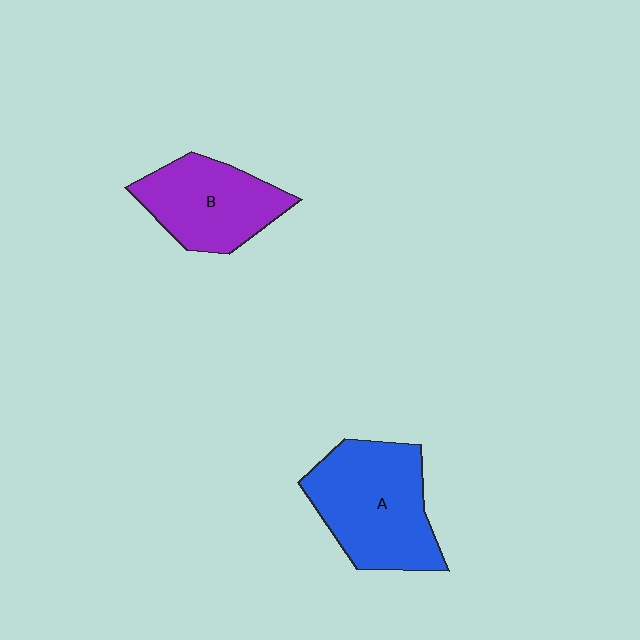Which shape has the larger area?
Shape A (blue).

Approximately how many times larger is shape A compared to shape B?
Approximately 1.3 times.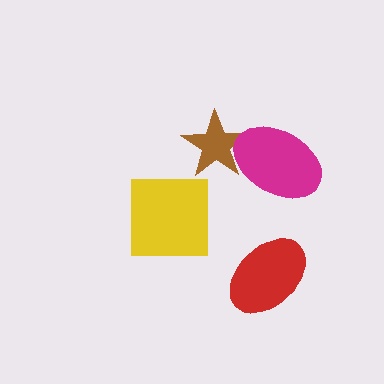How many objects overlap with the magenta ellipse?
1 object overlaps with the magenta ellipse.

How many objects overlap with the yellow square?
0 objects overlap with the yellow square.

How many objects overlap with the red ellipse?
0 objects overlap with the red ellipse.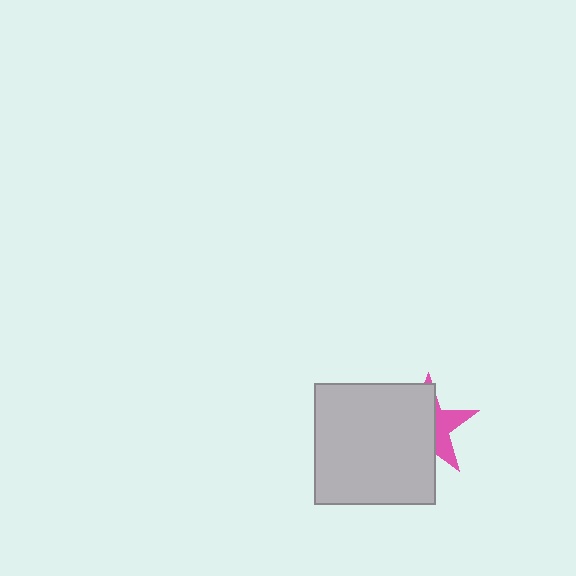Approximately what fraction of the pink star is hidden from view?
Roughly 63% of the pink star is hidden behind the light gray square.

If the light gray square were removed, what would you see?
You would see the complete pink star.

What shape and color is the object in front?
The object in front is a light gray square.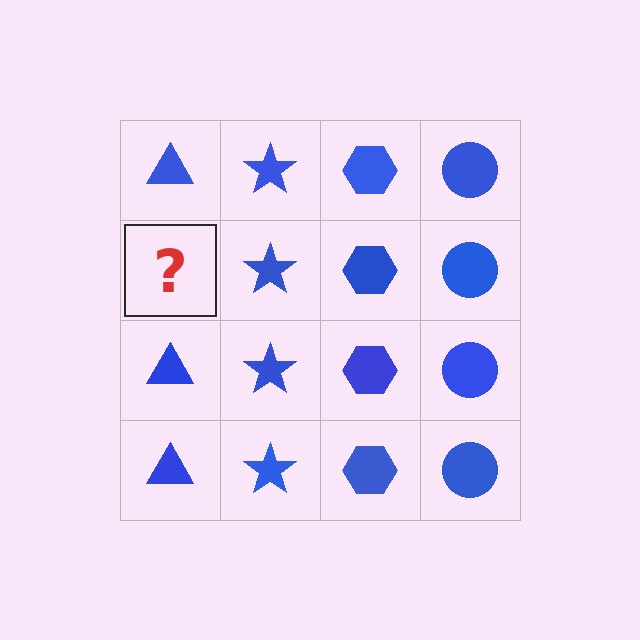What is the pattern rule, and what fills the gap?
The rule is that each column has a consistent shape. The gap should be filled with a blue triangle.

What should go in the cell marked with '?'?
The missing cell should contain a blue triangle.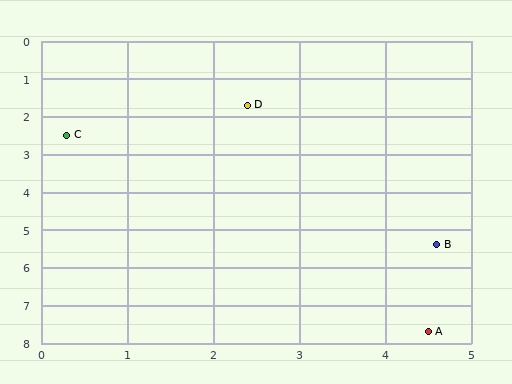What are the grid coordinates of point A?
Point A is at approximately (4.5, 7.7).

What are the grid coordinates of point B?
Point B is at approximately (4.6, 5.4).